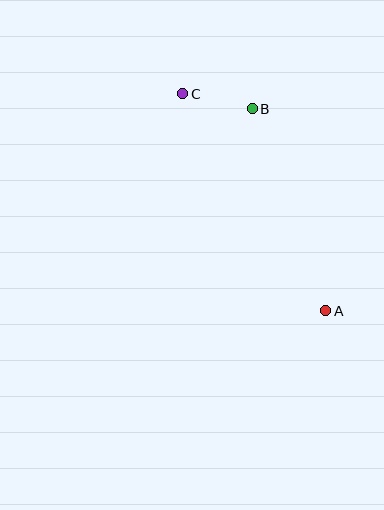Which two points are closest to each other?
Points B and C are closest to each other.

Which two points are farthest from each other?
Points A and C are farthest from each other.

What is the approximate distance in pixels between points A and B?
The distance between A and B is approximately 215 pixels.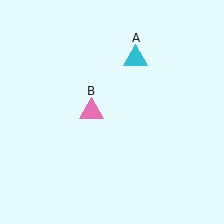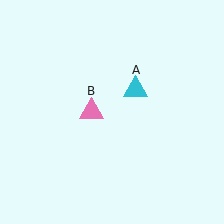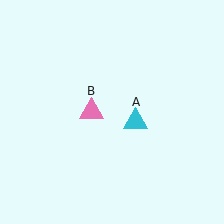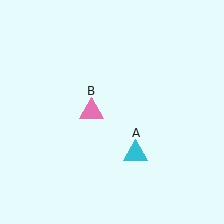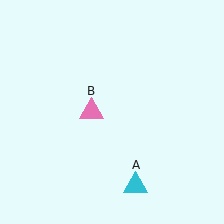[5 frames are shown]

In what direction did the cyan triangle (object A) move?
The cyan triangle (object A) moved down.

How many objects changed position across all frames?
1 object changed position: cyan triangle (object A).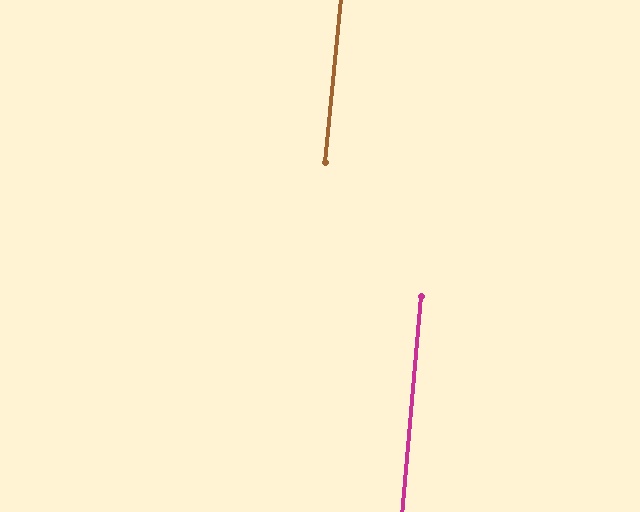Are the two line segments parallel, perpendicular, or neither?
Parallel — their directions differ by only 0.7°.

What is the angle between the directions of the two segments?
Approximately 1 degree.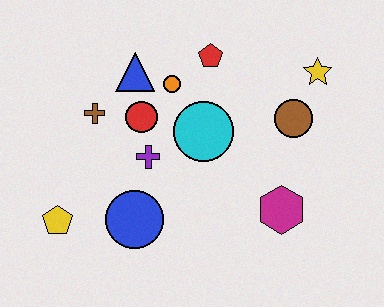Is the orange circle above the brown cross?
Yes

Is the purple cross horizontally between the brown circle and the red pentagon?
No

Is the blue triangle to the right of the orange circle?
No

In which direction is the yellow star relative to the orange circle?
The yellow star is to the right of the orange circle.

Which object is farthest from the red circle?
The yellow star is farthest from the red circle.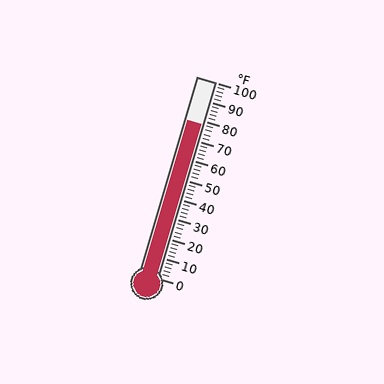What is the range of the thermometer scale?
The thermometer scale ranges from 0°F to 100°F.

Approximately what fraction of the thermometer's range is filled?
The thermometer is filled to approximately 80% of its range.